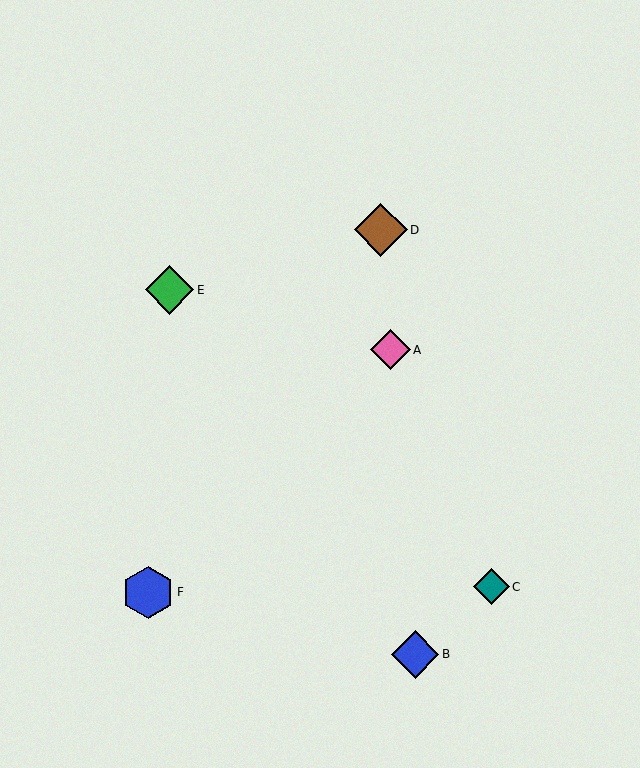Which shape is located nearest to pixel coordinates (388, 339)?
The pink diamond (labeled A) at (390, 350) is nearest to that location.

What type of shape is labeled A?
Shape A is a pink diamond.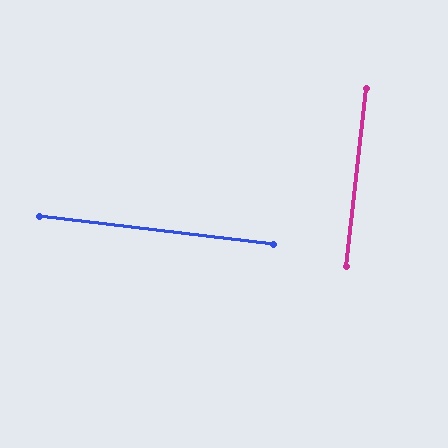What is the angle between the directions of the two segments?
Approximately 90 degrees.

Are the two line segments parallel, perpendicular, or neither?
Perpendicular — they meet at approximately 90°.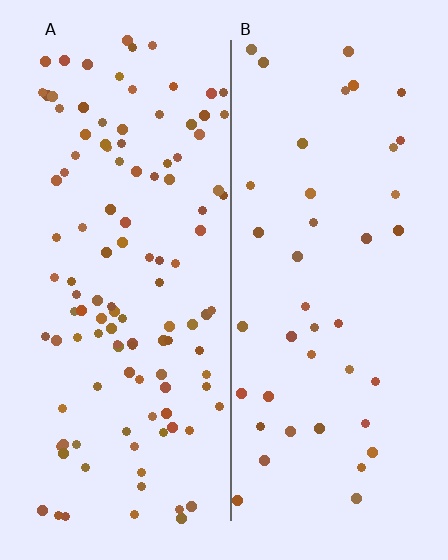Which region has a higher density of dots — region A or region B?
A (the left).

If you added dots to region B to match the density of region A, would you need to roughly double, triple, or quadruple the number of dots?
Approximately triple.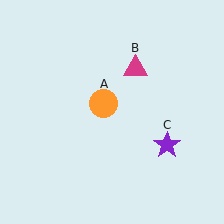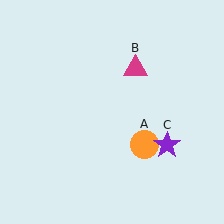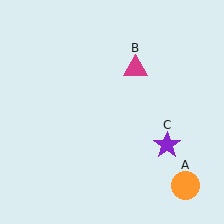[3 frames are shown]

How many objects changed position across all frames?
1 object changed position: orange circle (object A).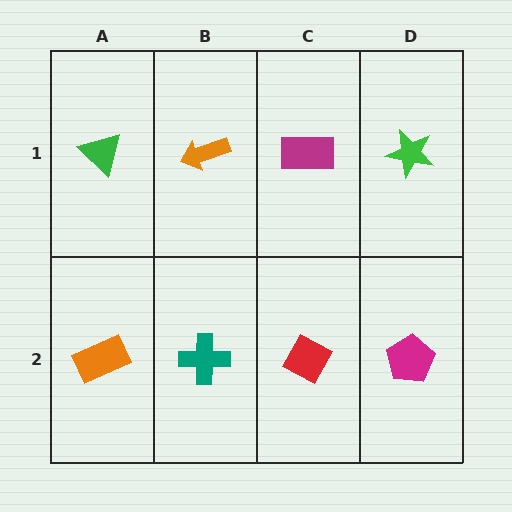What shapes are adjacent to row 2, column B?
An orange arrow (row 1, column B), an orange rectangle (row 2, column A), a red diamond (row 2, column C).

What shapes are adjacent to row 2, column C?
A magenta rectangle (row 1, column C), a teal cross (row 2, column B), a magenta pentagon (row 2, column D).